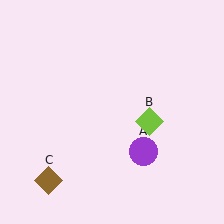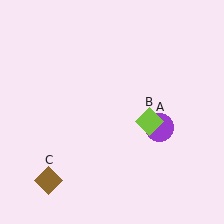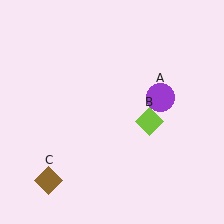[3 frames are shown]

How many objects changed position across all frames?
1 object changed position: purple circle (object A).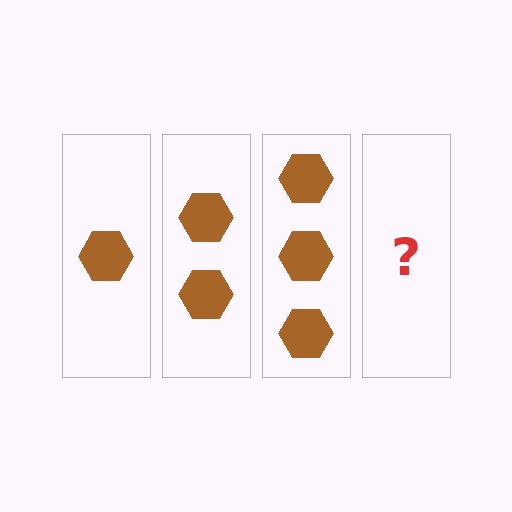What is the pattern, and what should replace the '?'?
The pattern is that each step adds one more hexagon. The '?' should be 4 hexagons.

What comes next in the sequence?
The next element should be 4 hexagons.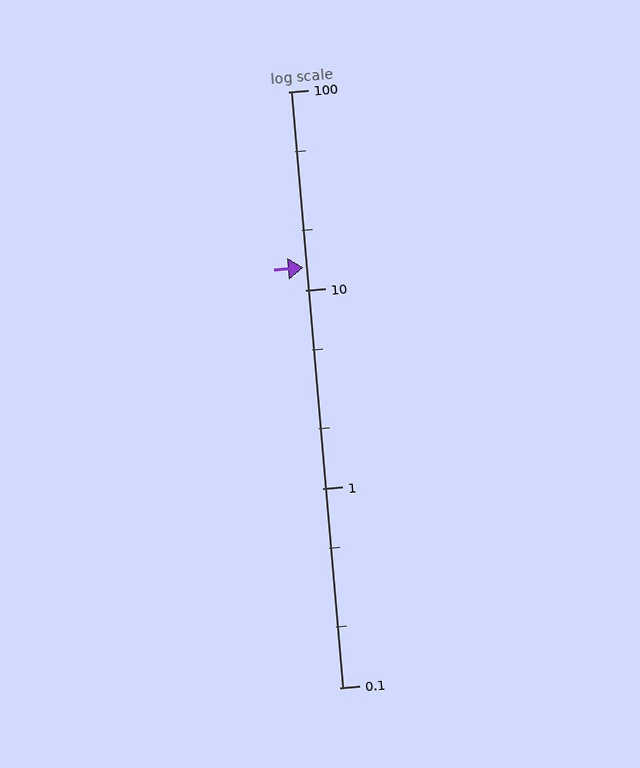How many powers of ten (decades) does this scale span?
The scale spans 3 decades, from 0.1 to 100.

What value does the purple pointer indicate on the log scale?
The pointer indicates approximately 13.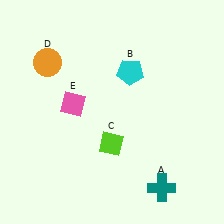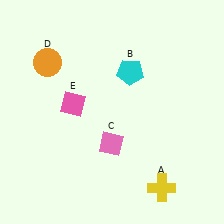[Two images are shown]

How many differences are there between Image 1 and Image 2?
There are 2 differences between the two images.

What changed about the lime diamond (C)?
In Image 1, C is lime. In Image 2, it changed to pink.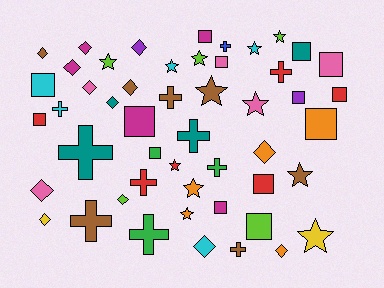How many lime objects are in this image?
There are 5 lime objects.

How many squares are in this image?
There are 14 squares.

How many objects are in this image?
There are 50 objects.